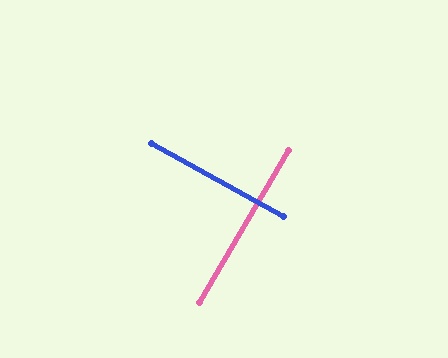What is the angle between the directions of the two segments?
Approximately 88 degrees.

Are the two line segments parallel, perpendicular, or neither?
Perpendicular — they meet at approximately 88°.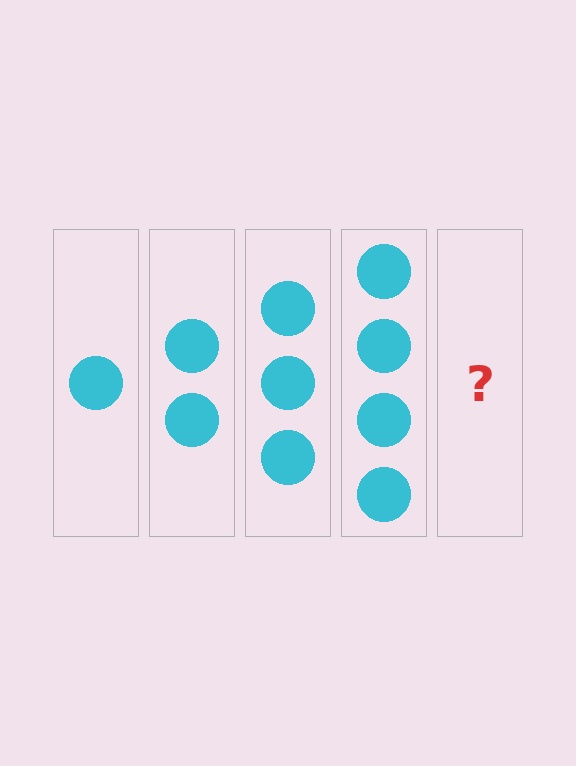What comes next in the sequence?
The next element should be 5 circles.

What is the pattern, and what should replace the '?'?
The pattern is that each step adds one more circle. The '?' should be 5 circles.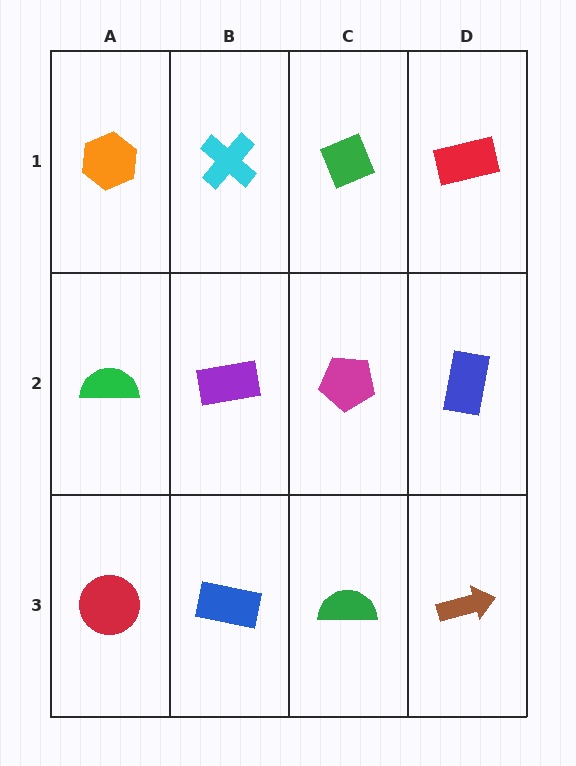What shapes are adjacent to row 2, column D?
A red rectangle (row 1, column D), a brown arrow (row 3, column D), a magenta pentagon (row 2, column C).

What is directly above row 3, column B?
A purple rectangle.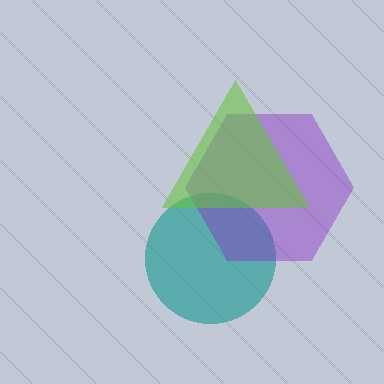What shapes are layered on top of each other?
The layered shapes are: a teal circle, a purple hexagon, a lime triangle.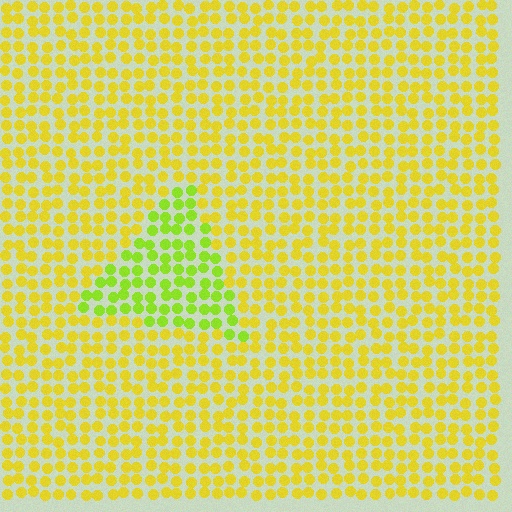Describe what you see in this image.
The image is filled with small yellow elements in a uniform arrangement. A triangle-shaped region is visible where the elements are tinted to a slightly different hue, forming a subtle color boundary.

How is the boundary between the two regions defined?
The boundary is defined purely by a slight shift in hue (about 33 degrees). Spacing, size, and orientation are identical on both sides.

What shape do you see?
I see a triangle.